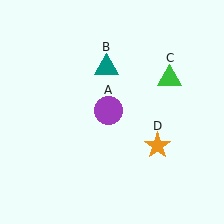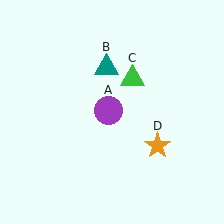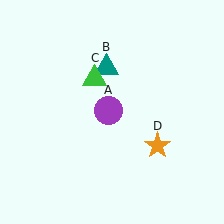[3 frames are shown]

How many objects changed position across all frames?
1 object changed position: green triangle (object C).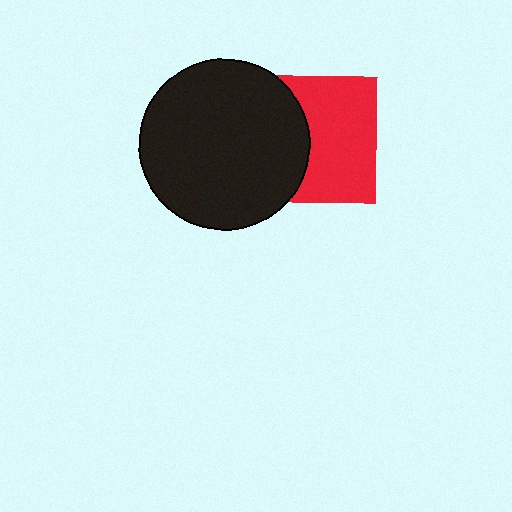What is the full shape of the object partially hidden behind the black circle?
The partially hidden object is a red square.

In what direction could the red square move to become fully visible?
The red square could move right. That would shift it out from behind the black circle entirely.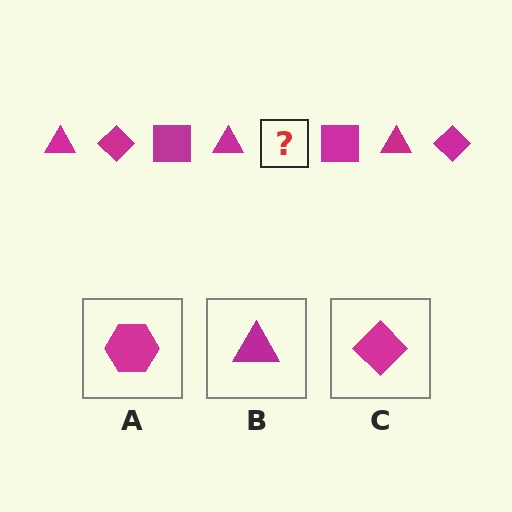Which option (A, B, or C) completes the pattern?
C.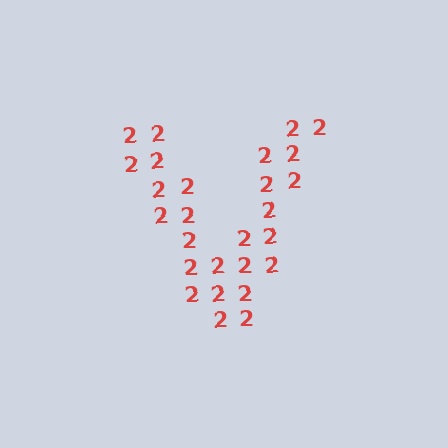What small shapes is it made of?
It is made of small digit 2's.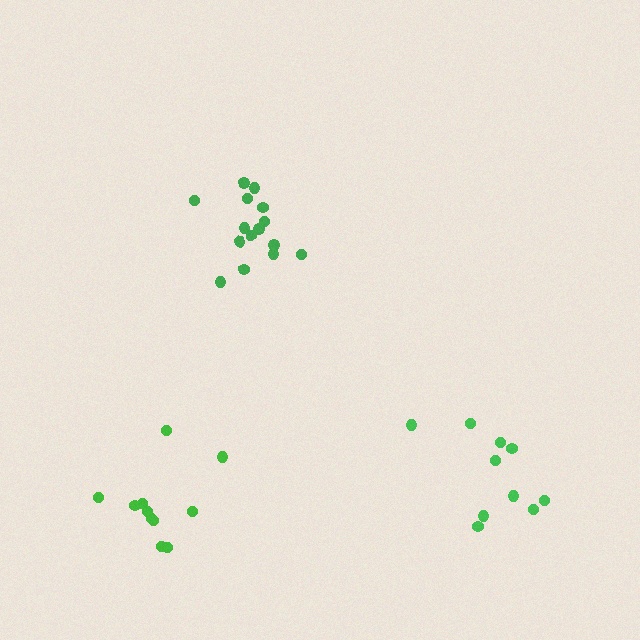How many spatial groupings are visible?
There are 3 spatial groupings.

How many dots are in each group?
Group 1: 15 dots, Group 2: 10 dots, Group 3: 11 dots (36 total).